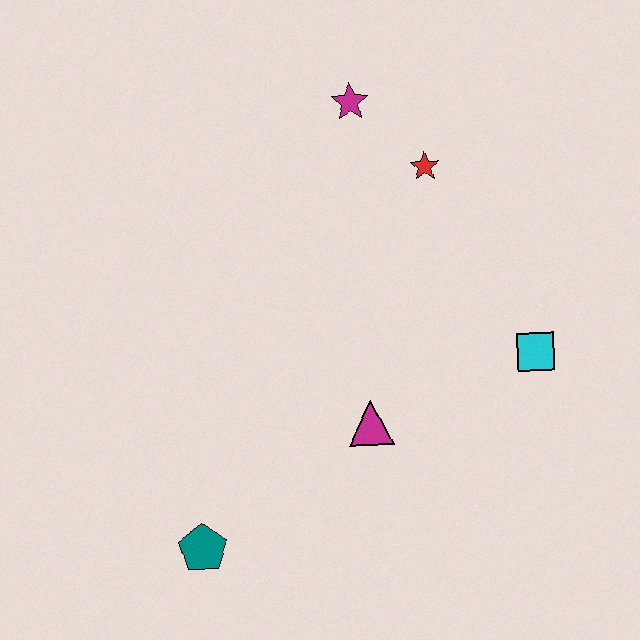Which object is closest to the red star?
The magenta star is closest to the red star.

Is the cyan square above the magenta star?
No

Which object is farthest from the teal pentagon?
The magenta star is farthest from the teal pentagon.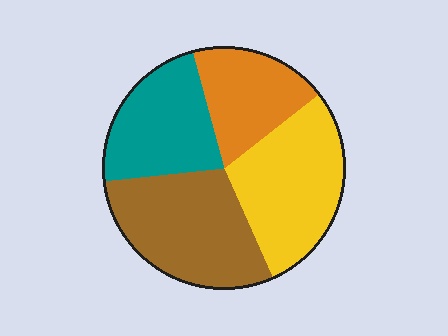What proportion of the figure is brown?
Brown takes up about one third (1/3) of the figure.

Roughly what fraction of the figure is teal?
Teal takes up between a sixth and a third of the figure.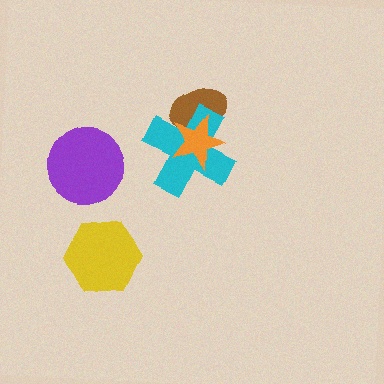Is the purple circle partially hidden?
No, no other shape covers it.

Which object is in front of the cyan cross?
The orange star is in front of the cyan cross.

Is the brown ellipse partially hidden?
Yes, it is partially covered by another shape.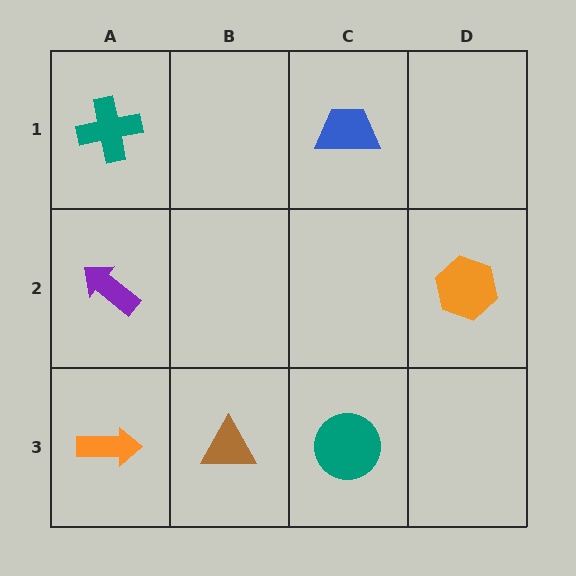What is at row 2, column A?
A purple arrow.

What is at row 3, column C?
A teal circle.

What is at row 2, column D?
An orange hexagon.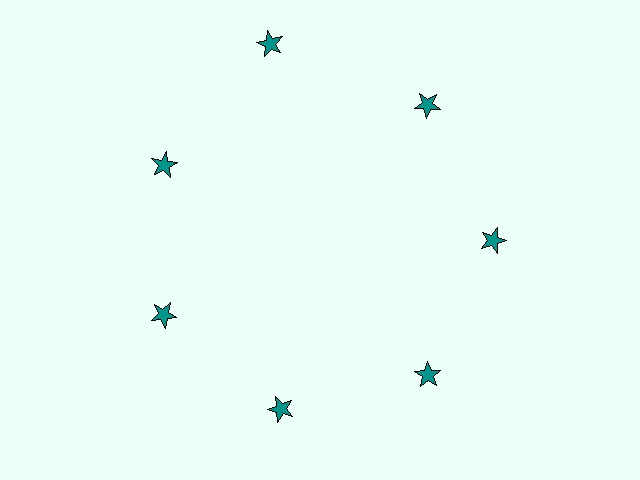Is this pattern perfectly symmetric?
No. The 7 teal stars are arranged in a ring, but one element near the 12 o'clock position is pushed outward from the center, breaking the 7-fold rotational symmetry.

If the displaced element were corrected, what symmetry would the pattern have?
It would have 7-fold rotational symmetry — the pattern would map onto itself every 51 degrees.